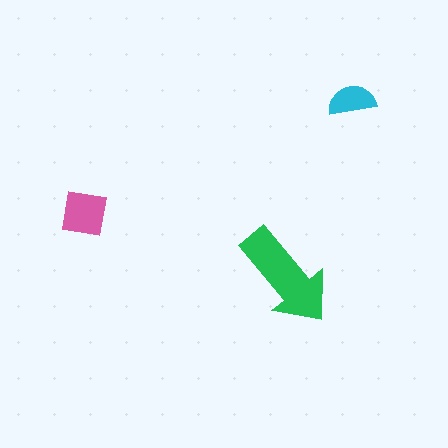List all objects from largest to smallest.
The green arrow, the pink square, the cyan semicircle.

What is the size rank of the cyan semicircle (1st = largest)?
3rd.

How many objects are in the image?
There are 3 objects in the image.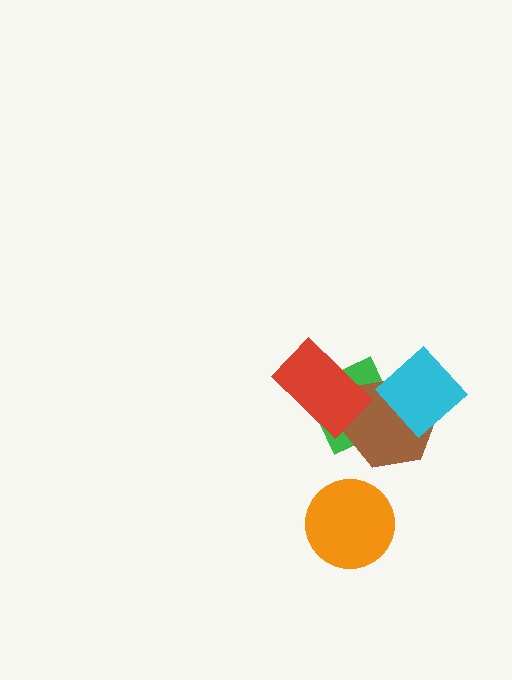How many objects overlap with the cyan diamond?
2 objects overlap with the cyan diamond.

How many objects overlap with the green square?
3 objects overlap with the green square.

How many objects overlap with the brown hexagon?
3 objects overlap with the brown hexagon.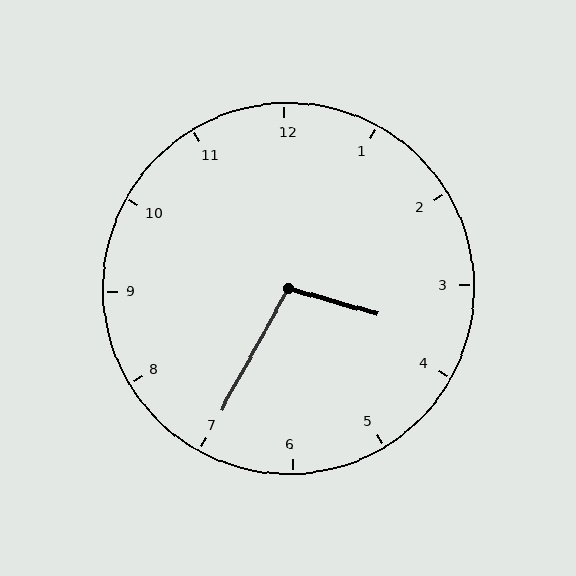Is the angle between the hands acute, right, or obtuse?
It is obtuse.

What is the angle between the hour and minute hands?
Approximately 102 degrees.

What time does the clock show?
3:35.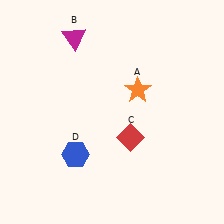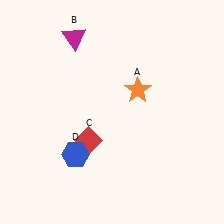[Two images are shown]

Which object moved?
The red diamond (C) moved left.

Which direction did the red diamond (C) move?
The red diamond (C) moved left.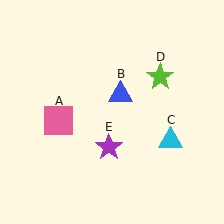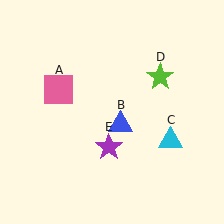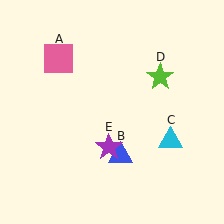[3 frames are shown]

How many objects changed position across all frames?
2 objects changed position: pink square (object A), blue triangle (object B).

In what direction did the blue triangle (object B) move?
The blue triangle (object B) moved down.